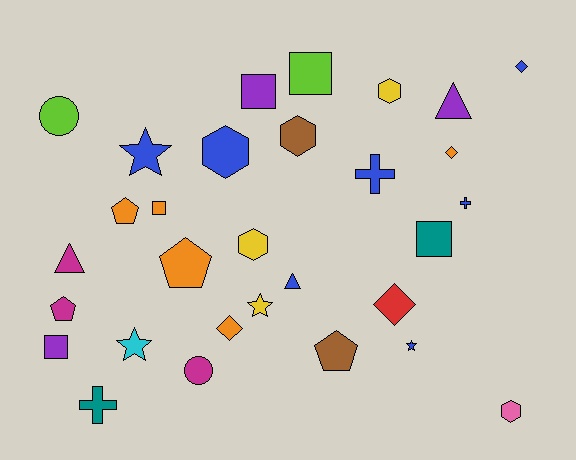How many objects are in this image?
There are 30 objects.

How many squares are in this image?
There are 5 squares.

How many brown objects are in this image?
There are 2 brown objects.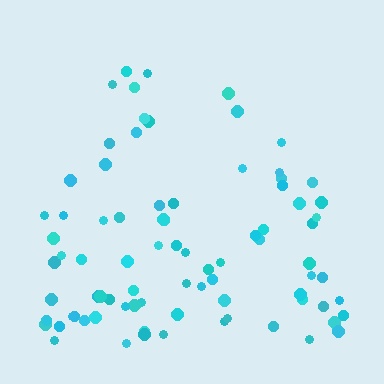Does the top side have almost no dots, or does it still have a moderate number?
Still a moderate number, just noticeably fewer than the bottom.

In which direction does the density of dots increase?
From top to bottom, with the bottom side densest.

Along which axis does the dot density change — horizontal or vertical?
Vertical.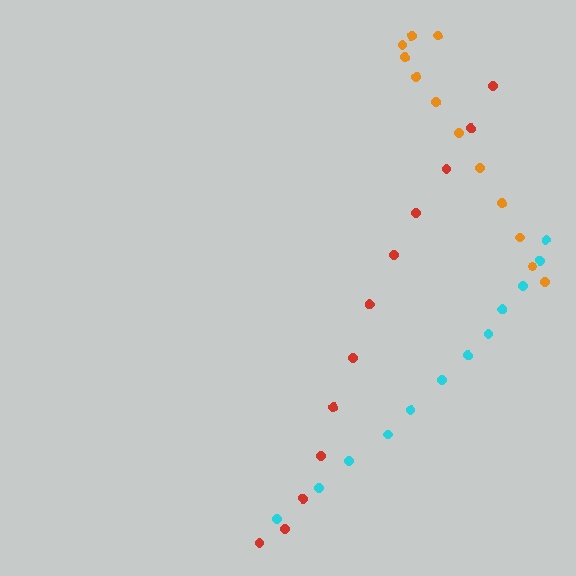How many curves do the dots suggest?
There are 3 distinct paths.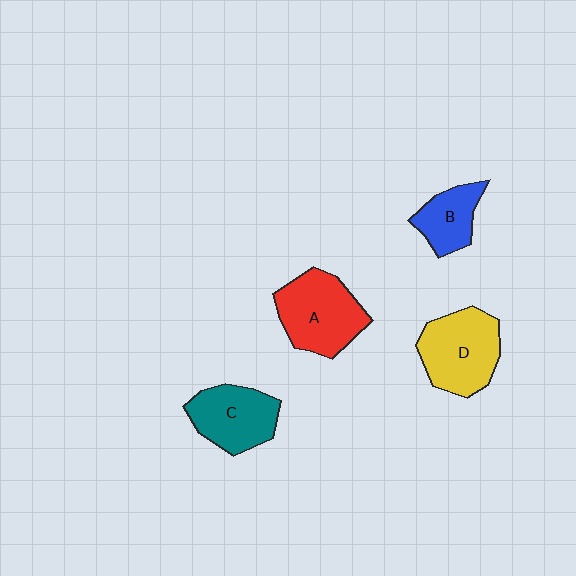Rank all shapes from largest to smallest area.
From largest to smallest: A (red), D (yellow), C (teal), B (blue).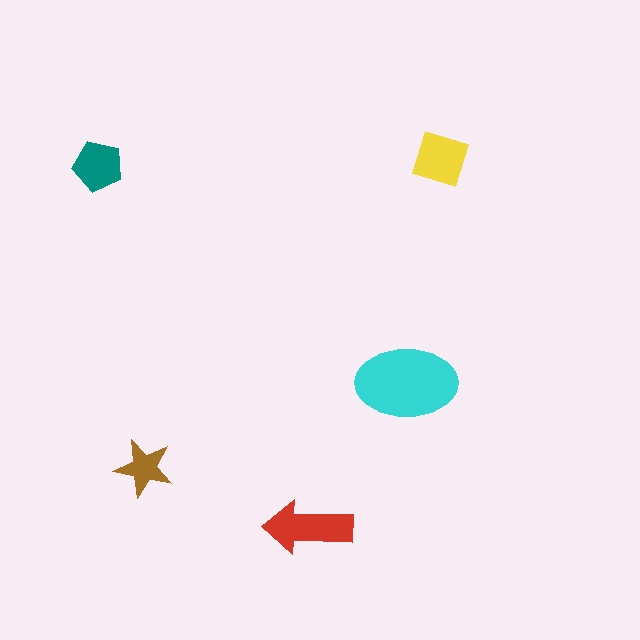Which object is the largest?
The cyan ellipse.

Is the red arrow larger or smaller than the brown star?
Larger.